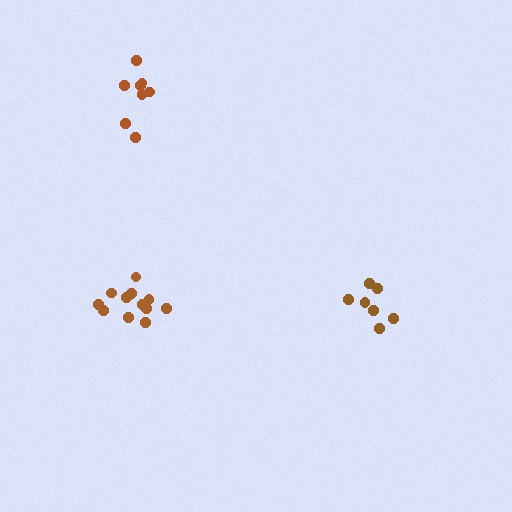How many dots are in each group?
Group 1: 12 dots, Group 2: 7 dots, Group 3: 8 dots (27 total).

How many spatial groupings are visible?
There are 3 spatial groupings.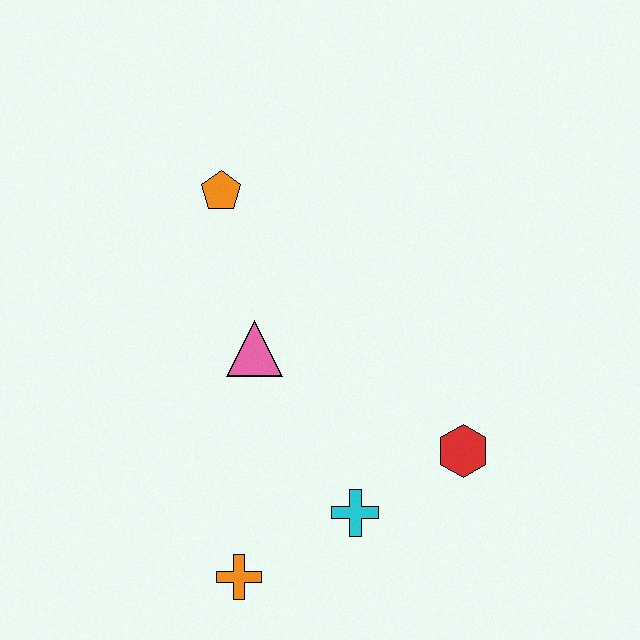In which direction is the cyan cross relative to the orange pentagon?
The cyan cross is below the orange pentagon.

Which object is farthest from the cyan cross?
The orange pentagon is farthest from the cyan cross.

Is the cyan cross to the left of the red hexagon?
Yes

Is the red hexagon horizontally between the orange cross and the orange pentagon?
No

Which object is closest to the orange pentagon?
The pink triangle is closest to the orange pentagon.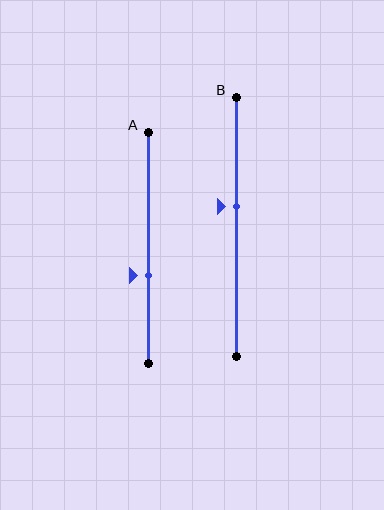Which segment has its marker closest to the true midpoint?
Segment B has its marker closest to the true midpoint.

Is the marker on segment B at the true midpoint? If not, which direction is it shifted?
No, the marker on segment B is shifted upward by about 8% of the segment length.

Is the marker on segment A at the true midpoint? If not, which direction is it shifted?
No, the marker on segment A is shifted downward by about 12% of the segment length.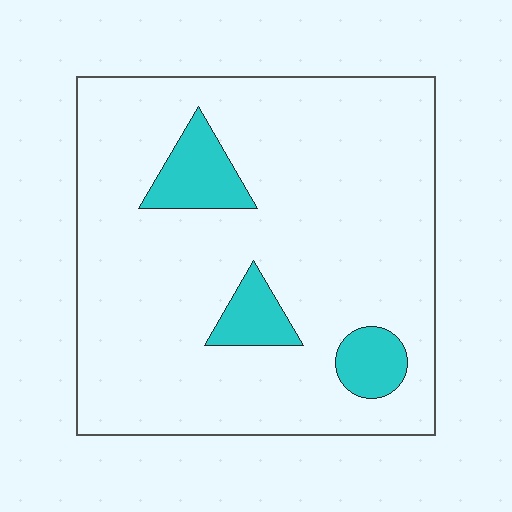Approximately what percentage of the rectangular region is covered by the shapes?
Approximately 10%.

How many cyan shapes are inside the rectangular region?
3.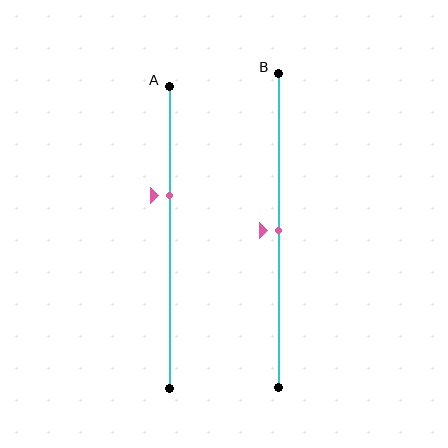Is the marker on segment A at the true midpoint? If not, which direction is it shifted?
No, the marker on segment A is shifted upward by about 14% of the segment length.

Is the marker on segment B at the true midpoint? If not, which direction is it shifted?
Yes, the marker on segment B is at the true midpoint.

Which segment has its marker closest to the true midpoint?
Segment B has its marker closest to the true midpoint.